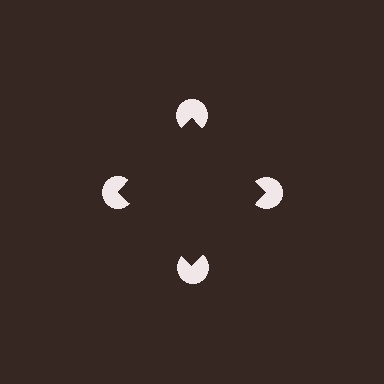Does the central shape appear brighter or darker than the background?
It typically appears slightly darker than the background, even though no actual brightness change is drawn.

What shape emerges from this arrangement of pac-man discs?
An illusory square — its edges are inferred from the aligned wedge cuts in the pac-man discs, not physically drawn.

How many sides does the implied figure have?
4 sides.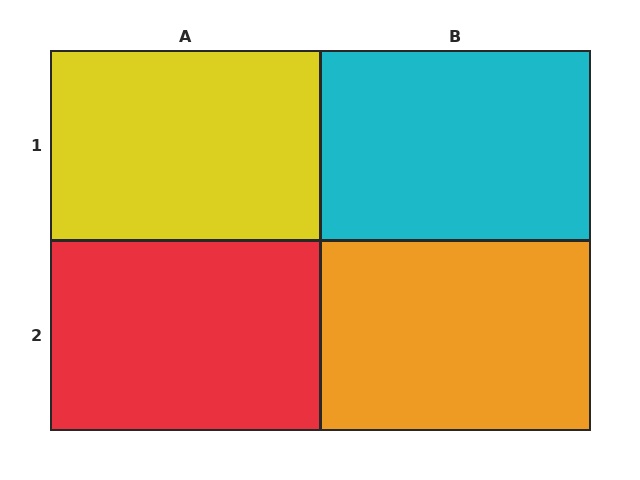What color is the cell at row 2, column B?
Orange.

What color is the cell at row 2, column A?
Red.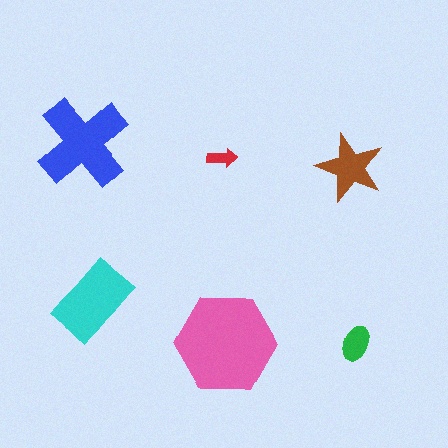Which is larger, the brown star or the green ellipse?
The brown star.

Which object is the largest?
The pink hexagon.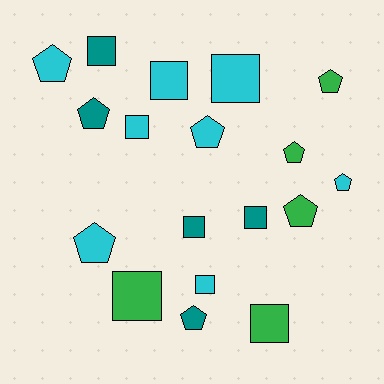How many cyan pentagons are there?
There are 4 cyan pentagons.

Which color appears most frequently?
Cyan, with 8 objects.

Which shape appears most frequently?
Square, with 9 objects.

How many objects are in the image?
There are 18 objects.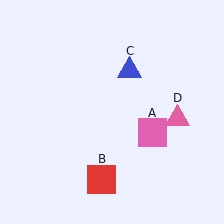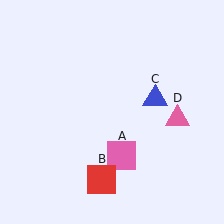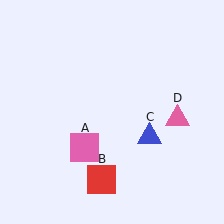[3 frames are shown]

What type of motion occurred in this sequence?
The pink square (object A), blue triangle (object C) rotated clockwise around the center of the scene.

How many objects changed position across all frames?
2 objects changed position: pink square (object A), blue triangle (object C).